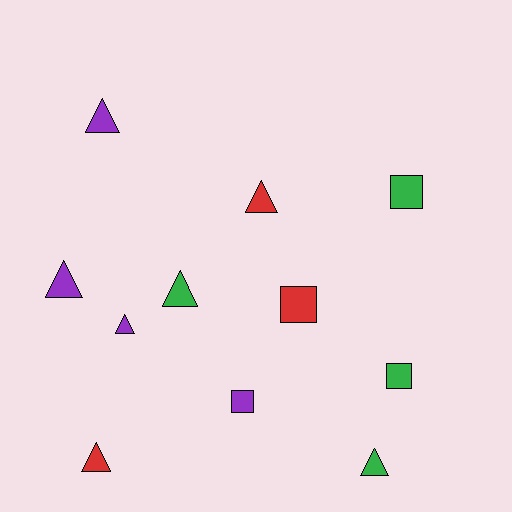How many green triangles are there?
There are 2 green triangles.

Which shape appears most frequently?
Triangle, with 7 objects.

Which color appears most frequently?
Green, with 4 objects.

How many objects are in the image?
There are 11 objects.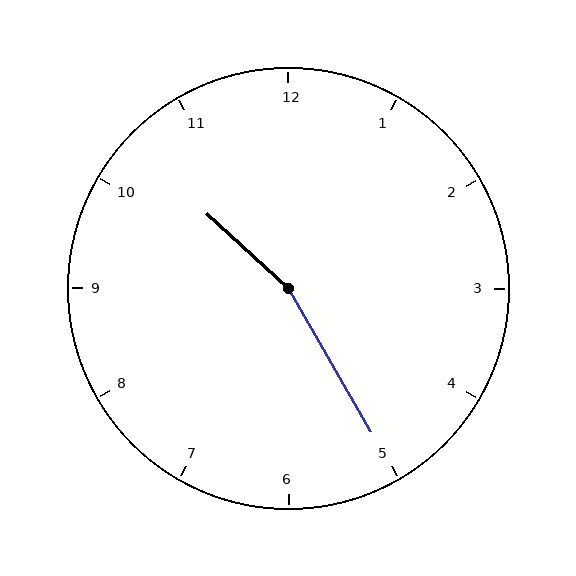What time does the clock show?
10:25.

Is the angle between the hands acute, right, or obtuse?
It is obtuse.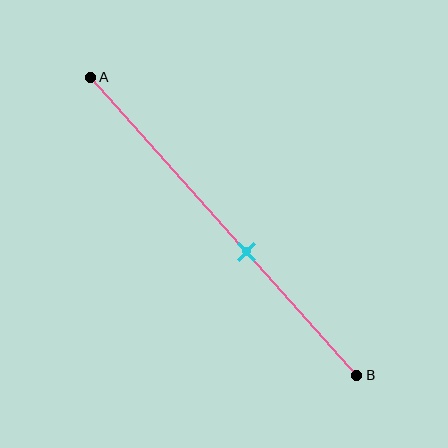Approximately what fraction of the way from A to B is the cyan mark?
The cyan mark is approximately 60% of the way from A to B.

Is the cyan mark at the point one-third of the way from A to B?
No, the mark is at about 60% from A, not at the 33% one-third point.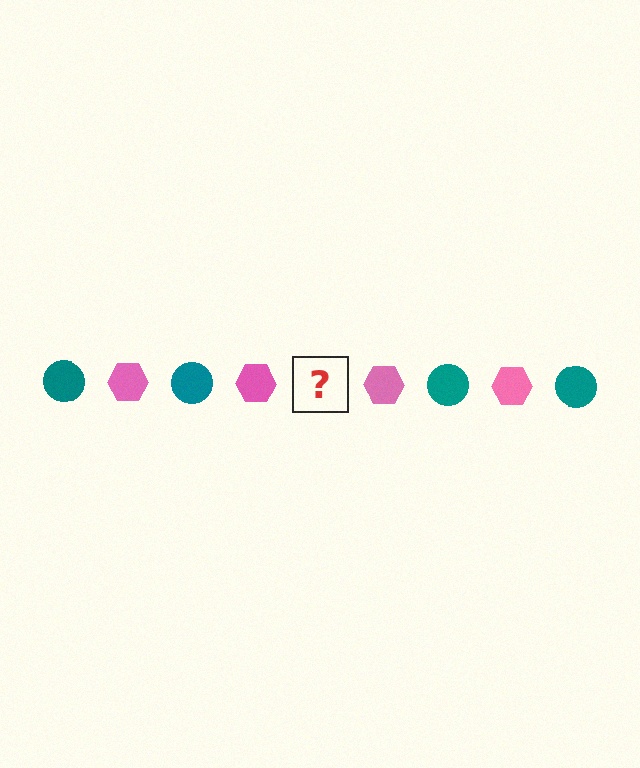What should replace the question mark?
The question mark should be replaced with a teal circle.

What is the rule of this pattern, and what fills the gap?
The rule is that the pattern alternates between teal circle and pink hexagon. The gap should be filled with a teal circle.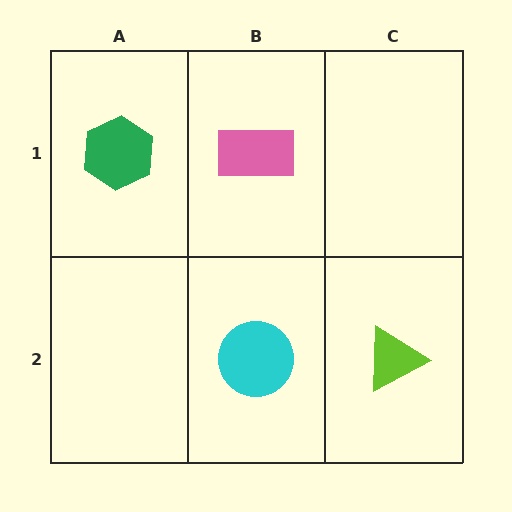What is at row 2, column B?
A cyan circle.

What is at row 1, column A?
A green hexagon.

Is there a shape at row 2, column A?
No, that cell is empty.